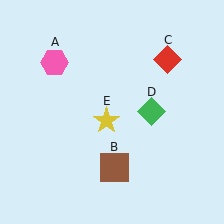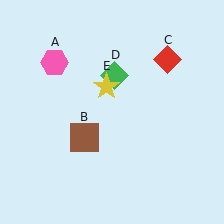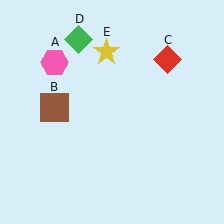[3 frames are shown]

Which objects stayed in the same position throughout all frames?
Pink hexagon (object A) and red diamond (object C) remained stationary.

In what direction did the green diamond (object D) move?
The green diamond (object D) moved up and to the left.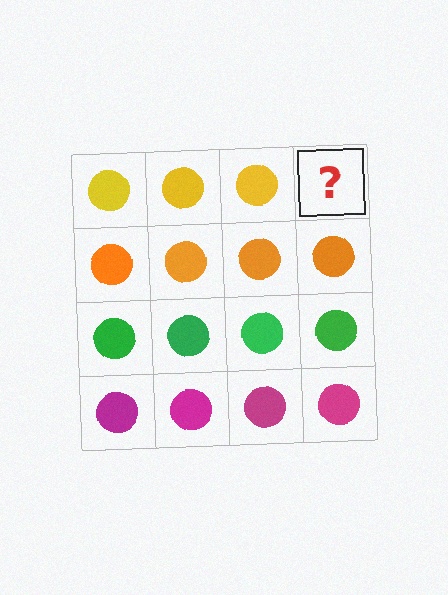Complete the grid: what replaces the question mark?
The question mark should be replaced with a yellow circle.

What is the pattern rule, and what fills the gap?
The rule is that each row has a consistent color. The gap should be filled with a yellow circle.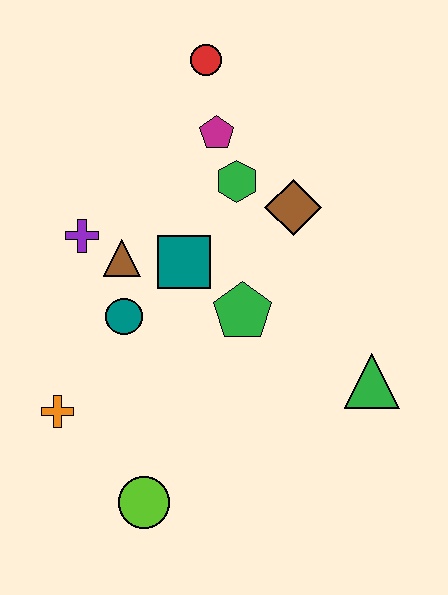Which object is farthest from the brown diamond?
The lime circle is farthest from the brown diamond.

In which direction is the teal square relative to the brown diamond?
The teal square is to the left of the brown diamond.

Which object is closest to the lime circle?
The orange cross is closest to the lime circle.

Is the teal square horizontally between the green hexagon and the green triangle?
No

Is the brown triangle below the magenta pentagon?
Yes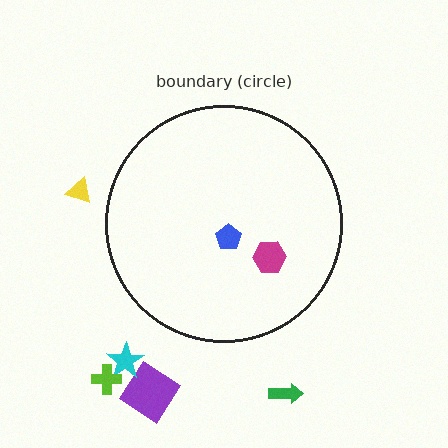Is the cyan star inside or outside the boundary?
Outside.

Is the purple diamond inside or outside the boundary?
Outside.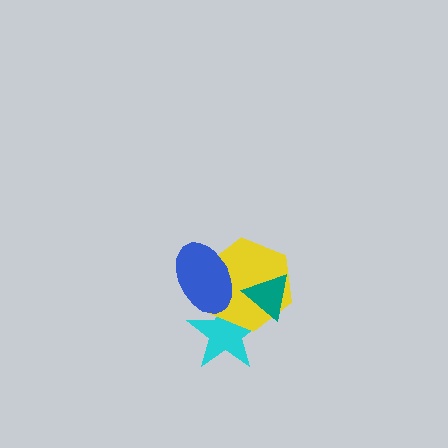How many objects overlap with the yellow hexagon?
3 objects overlap with the yellow hexagon.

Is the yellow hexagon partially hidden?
Yes, it is partially covered by another shape.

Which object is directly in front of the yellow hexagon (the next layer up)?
The teal triangle is directly in front of the yellow hexagon.